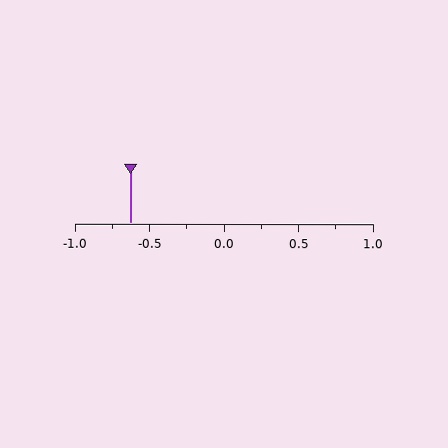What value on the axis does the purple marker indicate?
The marker indicates approximately -0.62.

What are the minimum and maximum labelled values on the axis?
The axis runs from -1.0 to 1.0.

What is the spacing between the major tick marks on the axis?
The major ticks are spaced 0.5 apart.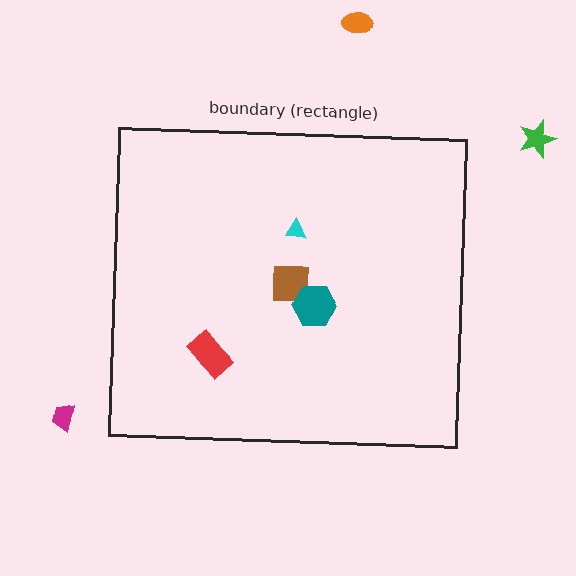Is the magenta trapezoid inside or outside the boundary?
Outside.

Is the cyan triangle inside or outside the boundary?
Inside.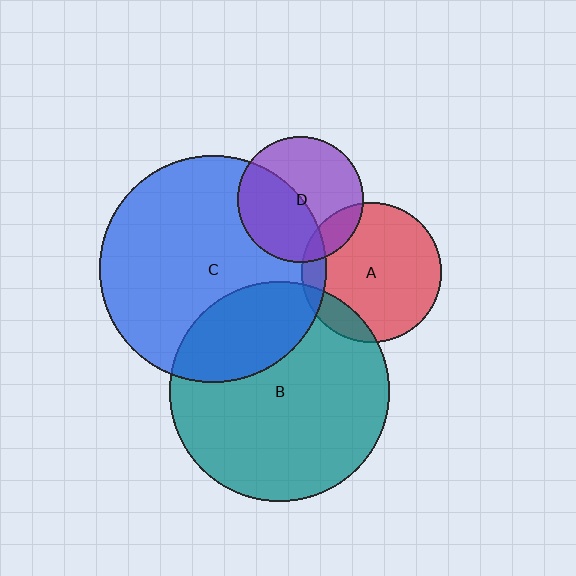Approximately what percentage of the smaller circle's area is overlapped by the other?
Approximately 15%.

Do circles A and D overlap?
Yes.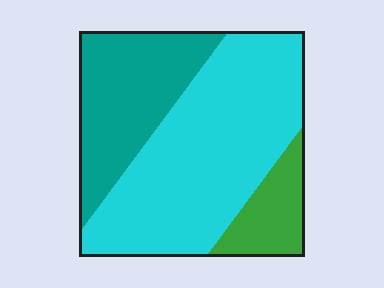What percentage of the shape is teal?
Teal takes up about one third (1/3) of the shape.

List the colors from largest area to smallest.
From largest to smallest: cyan, teal, green.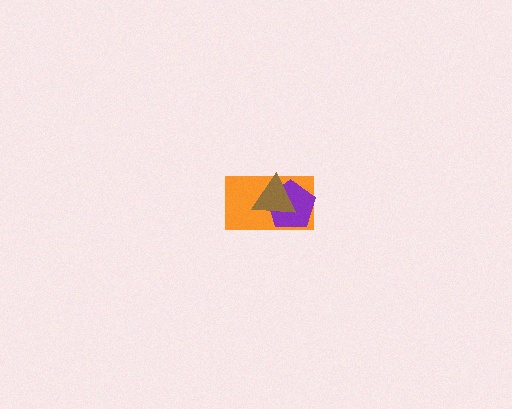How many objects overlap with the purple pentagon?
2 objects overlap with the purple pentagon.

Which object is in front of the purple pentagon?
The brown triangle is in front of the purple pentagon.